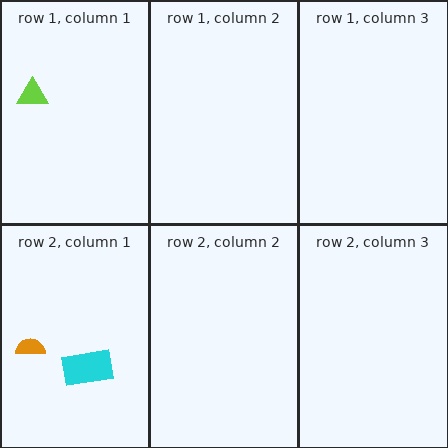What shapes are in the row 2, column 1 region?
The cyan rectangle, the orange semicircle.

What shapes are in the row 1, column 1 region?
The lime triangle.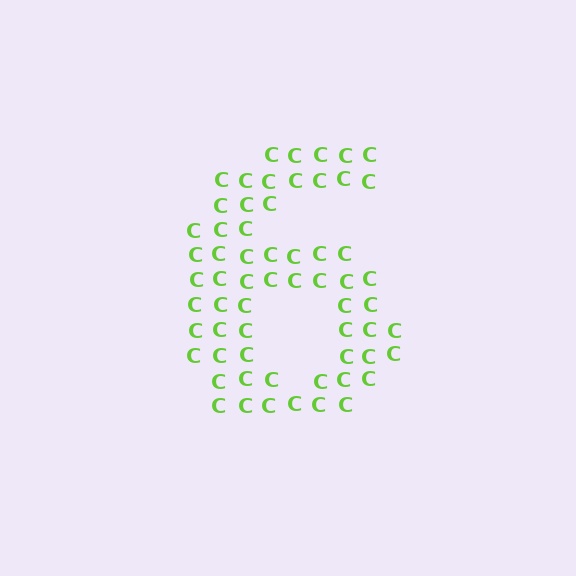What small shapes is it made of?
It is made of small letter C's.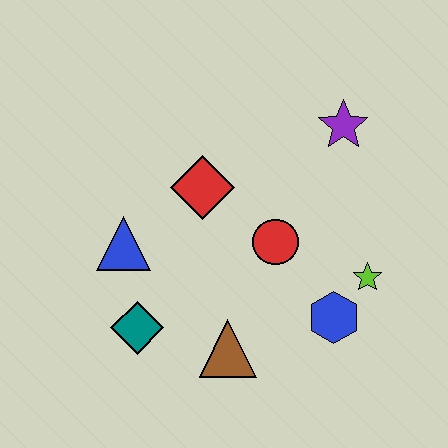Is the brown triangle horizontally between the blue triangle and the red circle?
Yes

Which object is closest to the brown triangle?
The teal diamond is closest to the brown triangle.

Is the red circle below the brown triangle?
No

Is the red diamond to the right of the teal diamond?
Yes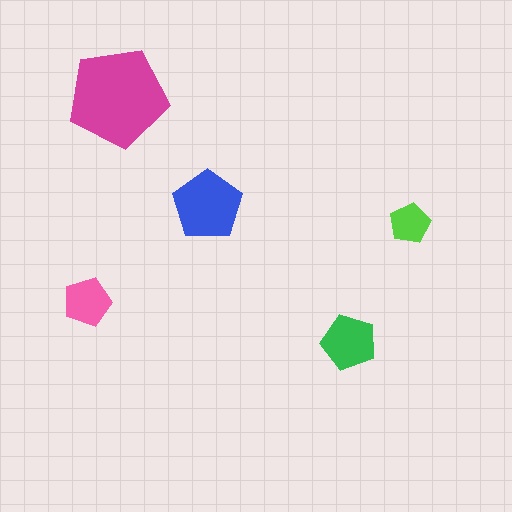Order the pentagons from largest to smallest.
the magenta one, the blue one, the green one, the pink one, the lime one.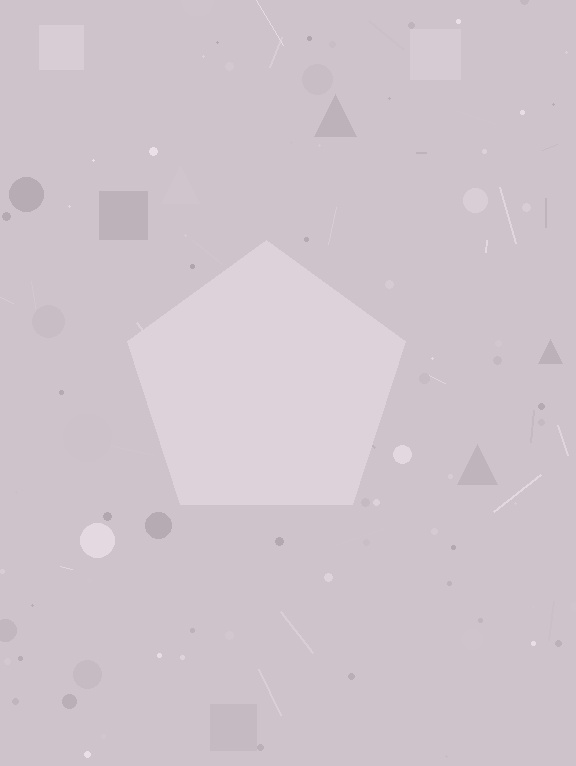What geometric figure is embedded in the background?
A pentagon is embedded in the background.